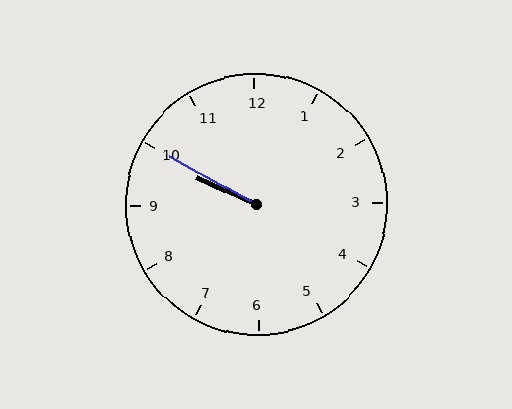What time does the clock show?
9:50.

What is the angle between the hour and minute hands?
Approximately 5 degrees.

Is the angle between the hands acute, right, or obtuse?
It is acute.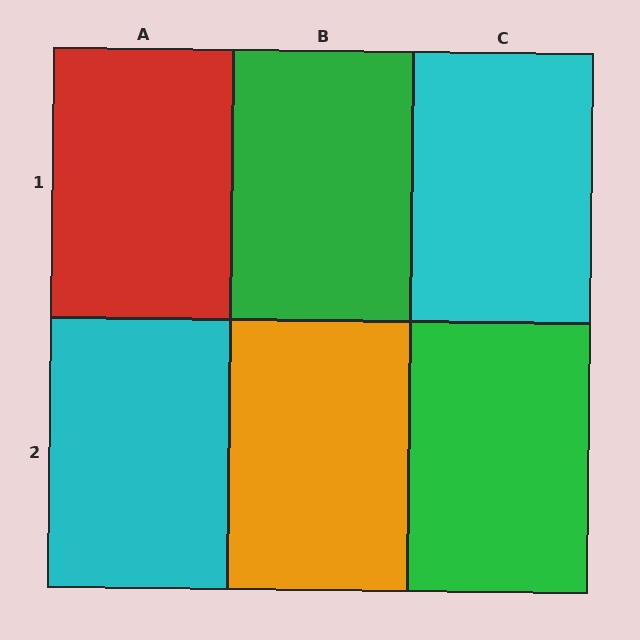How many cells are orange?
1 cell is orange.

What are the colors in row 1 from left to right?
Red, green, cyan.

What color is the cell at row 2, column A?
Cyan.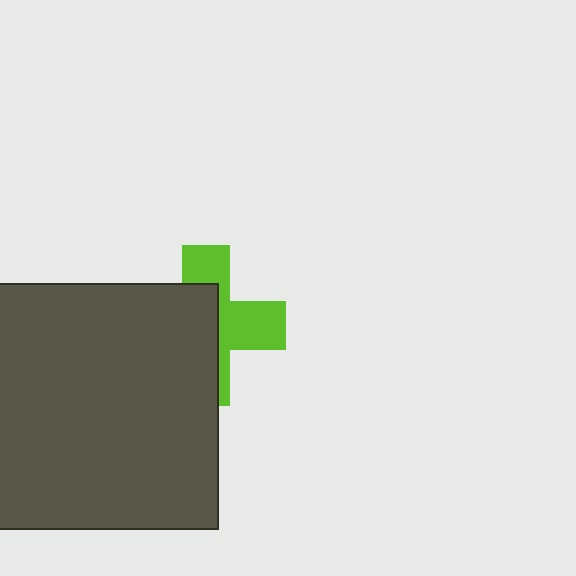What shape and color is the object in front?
The object in front is a dark gray square.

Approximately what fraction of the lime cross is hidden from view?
Roughly 56% of the lime cross is hidden behind the dark gray square.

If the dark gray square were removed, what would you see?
You would see the complete lime cross.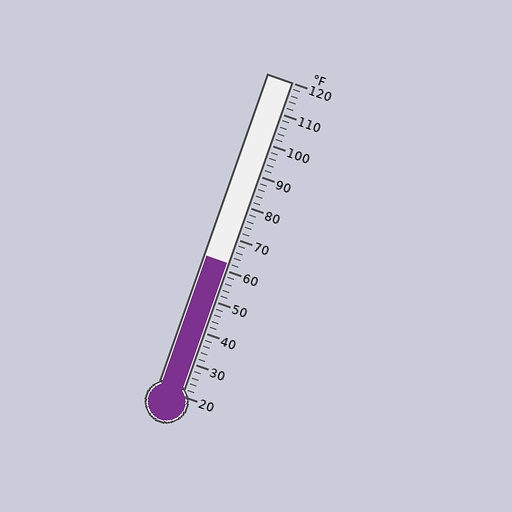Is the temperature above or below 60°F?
The temperature is above 60°F.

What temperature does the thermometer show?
The thermometer shows approximately 62°F.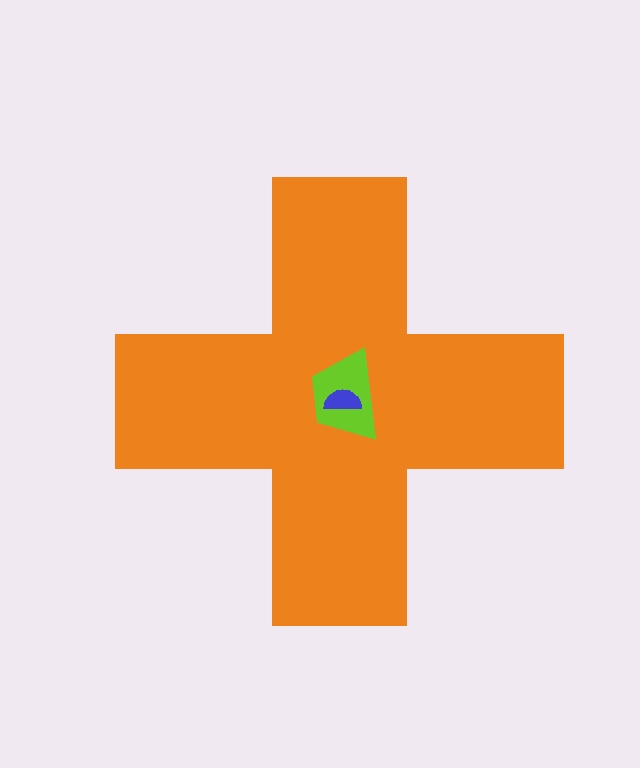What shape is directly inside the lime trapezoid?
The blue semicircle.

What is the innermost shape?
The blue semicircle.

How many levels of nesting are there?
3.